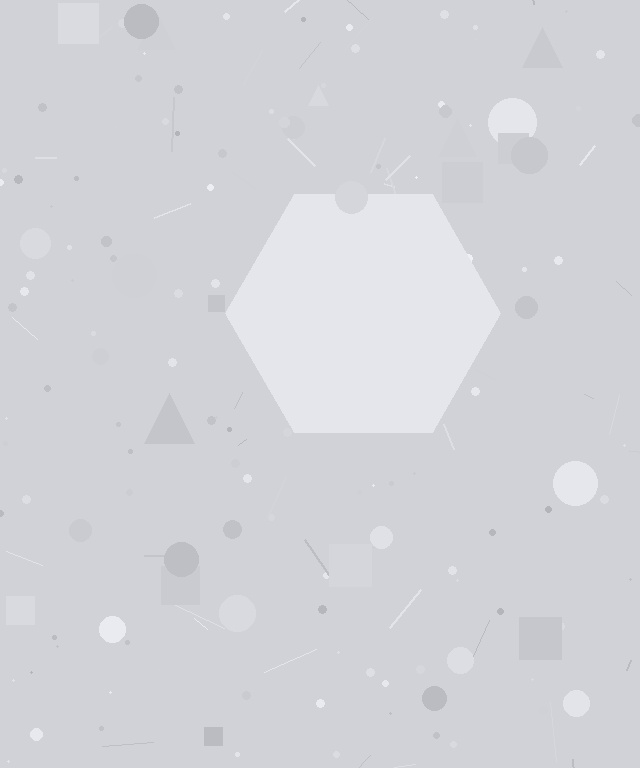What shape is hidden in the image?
A hexagon is hidden in the image.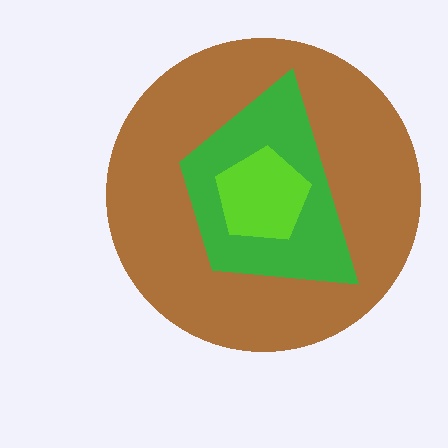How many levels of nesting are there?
3.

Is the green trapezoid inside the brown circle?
Yes.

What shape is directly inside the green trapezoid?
The lime pentagon.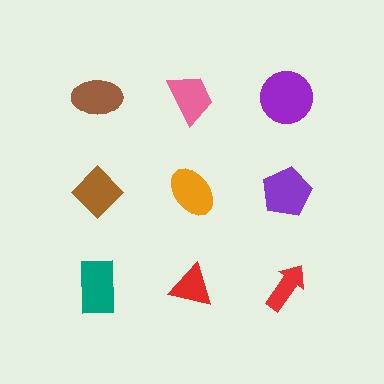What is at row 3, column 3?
A red arrow.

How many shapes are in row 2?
3 shapes.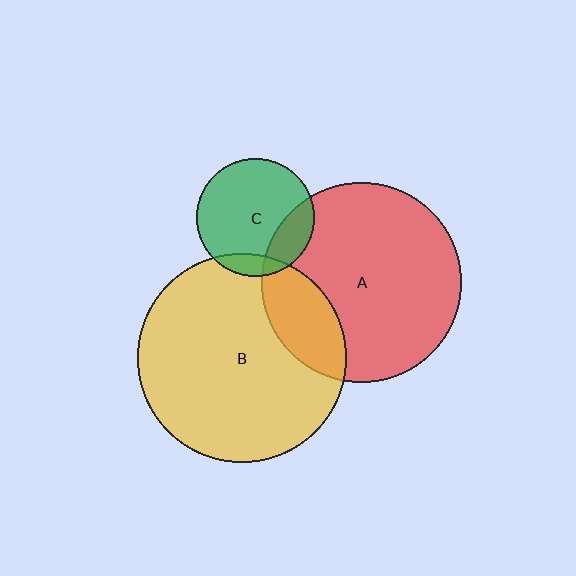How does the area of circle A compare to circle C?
Approximately 2.9 times.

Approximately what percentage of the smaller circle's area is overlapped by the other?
Approximately 20%.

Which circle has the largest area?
Circle B (yellow).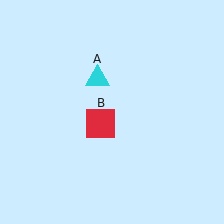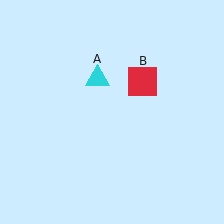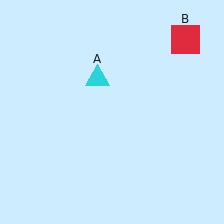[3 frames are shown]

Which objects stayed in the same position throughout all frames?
Cyan triangle (object A) remained stationary.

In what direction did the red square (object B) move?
The red square (object B) moved up and to the right.